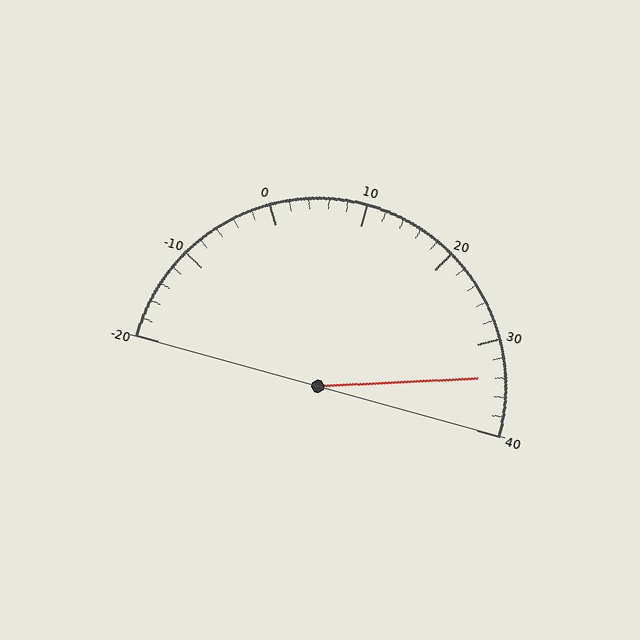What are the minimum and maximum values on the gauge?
The gauge ranges from -20 to 40.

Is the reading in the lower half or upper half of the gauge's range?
The reading is in the upper half of the range (-20 to 40).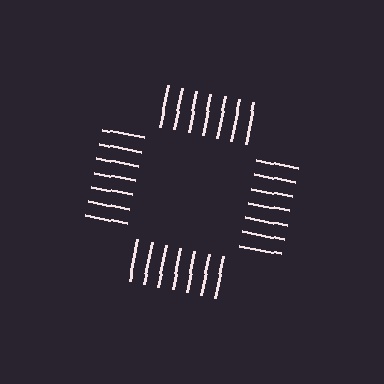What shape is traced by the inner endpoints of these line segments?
An illusory square — the line segments terminate on its edges but no continuous stroke is drawn.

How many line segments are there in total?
28 — 7 along each of the 4 edges.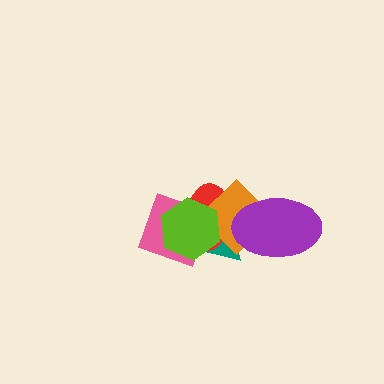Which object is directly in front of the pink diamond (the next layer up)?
The orange diamond is directly in front of the pink diamond.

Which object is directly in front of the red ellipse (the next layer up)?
The pink diamond is directly in front of the red ellipse.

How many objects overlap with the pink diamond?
4 objects overlap with the pink diamond.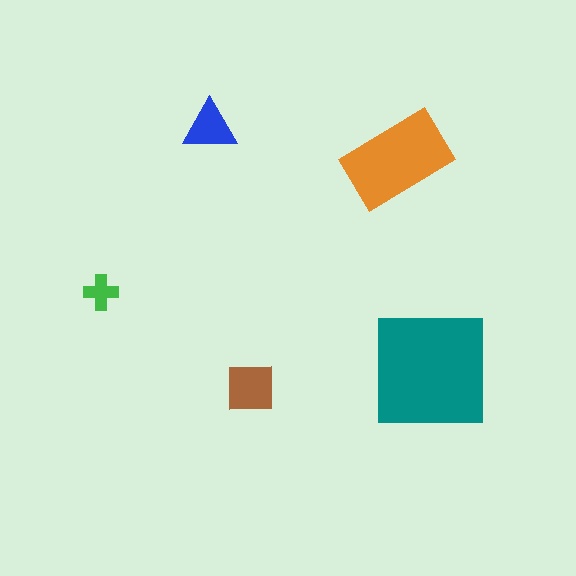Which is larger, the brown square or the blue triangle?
The brown square.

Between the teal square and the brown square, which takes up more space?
The teal square.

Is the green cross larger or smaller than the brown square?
Smaller.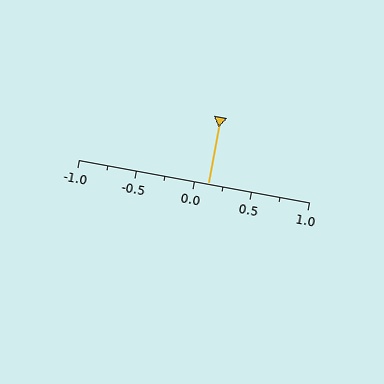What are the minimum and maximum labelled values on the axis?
The axis runs from -1.0 to 1.0.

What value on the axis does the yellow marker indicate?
The marker indicates approximately 0.12.